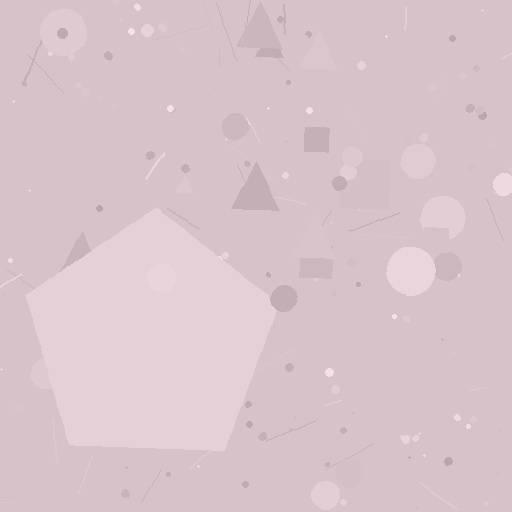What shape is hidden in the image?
A pentagon is hidden in the image.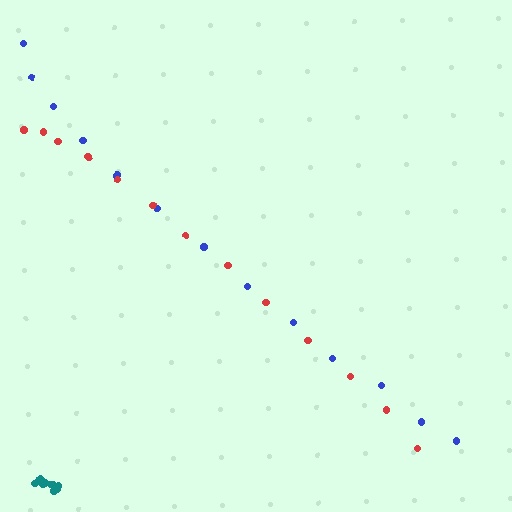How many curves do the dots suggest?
There are 3 distinct paths.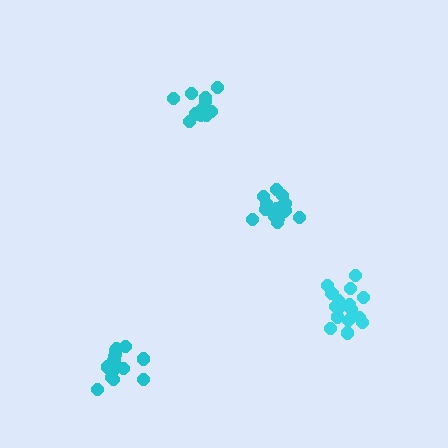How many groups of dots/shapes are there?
There are 4 groups.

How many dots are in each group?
Group 1: 17 dots, Group 2: 15 dots, Group 3: 14 dots, Group 4: 16 dots (62 total).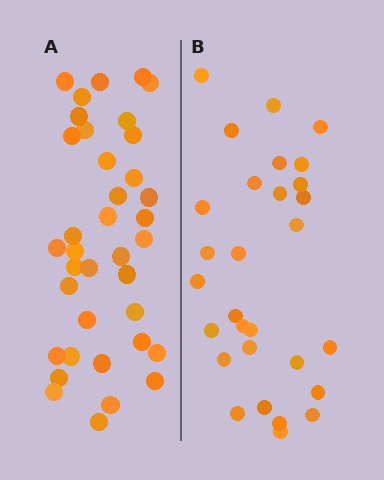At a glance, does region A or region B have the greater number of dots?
Region A (the left region) has more dots.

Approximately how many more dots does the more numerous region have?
Region A has roughly 8 or so more dots than region B.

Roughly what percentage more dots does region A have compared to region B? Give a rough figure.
About 30% more.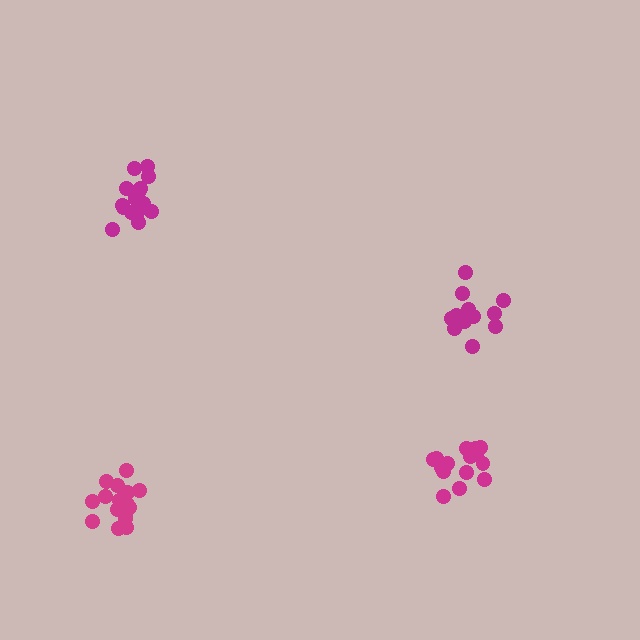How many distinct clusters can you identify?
There are 4 distinct clusters.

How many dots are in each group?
Group 1: 17 dots, Group 2: 15 dots, Group 3: 18 dots, Group 4: 15 dots (65 total).